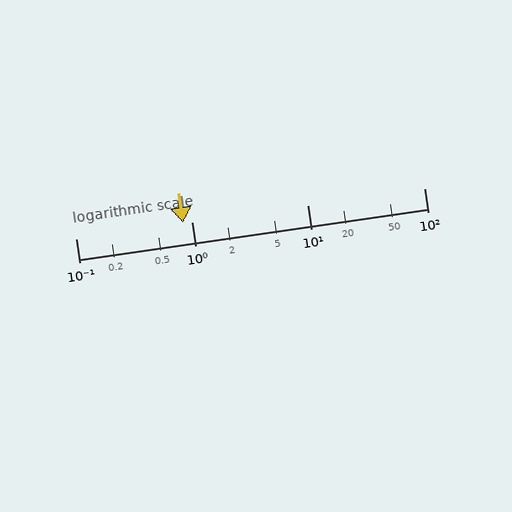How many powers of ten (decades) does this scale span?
The scale spans 3 decades, from 0.1 to 100.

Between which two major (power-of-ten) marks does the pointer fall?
The pointer is between 0.1 and 1.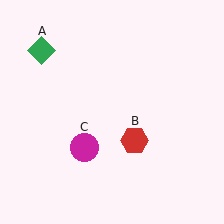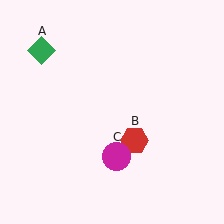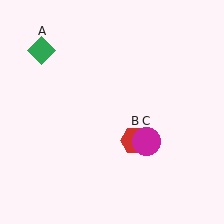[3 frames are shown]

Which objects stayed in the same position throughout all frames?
Green diamond (object A) and red hexagon (object B) remained stationary.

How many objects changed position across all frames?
1 object changed position: magenta circle (object C).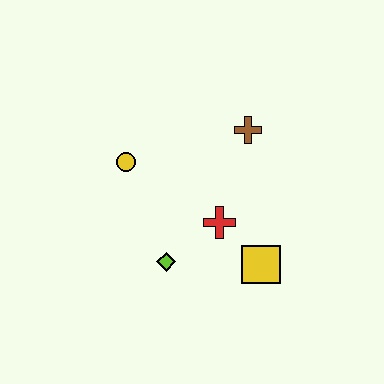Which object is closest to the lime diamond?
The red cross is closest to the lime diamond.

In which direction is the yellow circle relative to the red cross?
The yellow circle is to the left of the red cross.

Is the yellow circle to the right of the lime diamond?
No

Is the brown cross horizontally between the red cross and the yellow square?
Yes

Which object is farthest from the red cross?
The yellow circle is farthest from the red cross.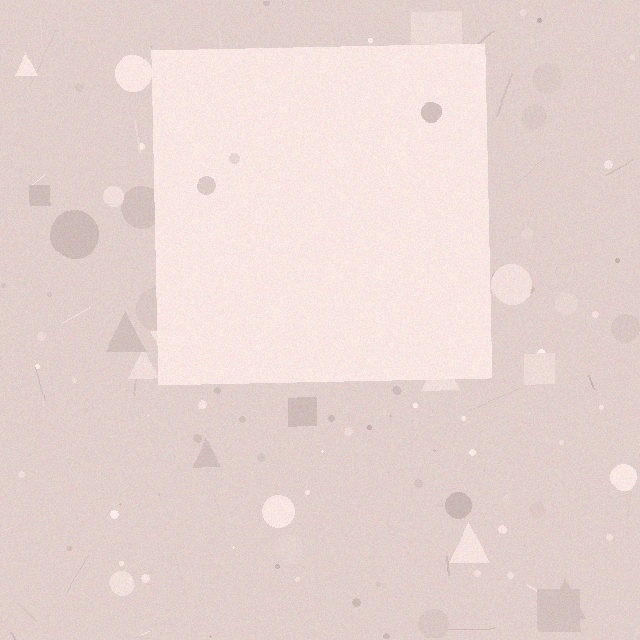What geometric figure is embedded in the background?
A square is embedded in the background.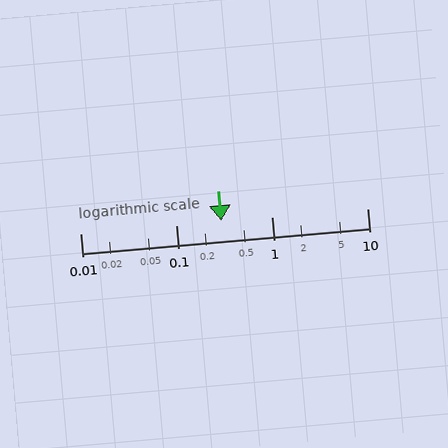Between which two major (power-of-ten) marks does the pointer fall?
The pointer is between 0.1 and 1.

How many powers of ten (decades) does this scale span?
The scale spans 3 decades, from 0.01 to 10.